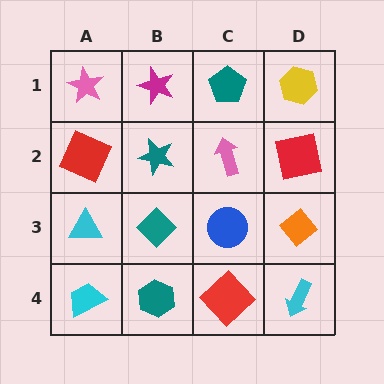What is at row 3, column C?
A blue circle.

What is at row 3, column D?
An orange diamond.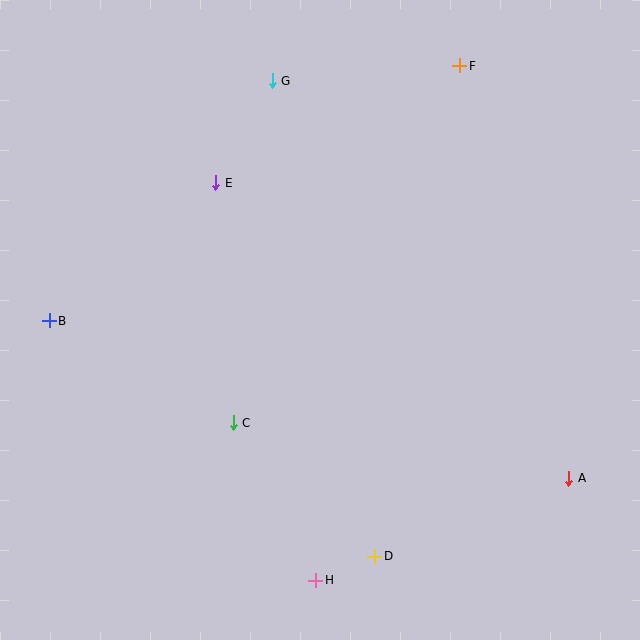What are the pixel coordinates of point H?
Point H is at (316, 581).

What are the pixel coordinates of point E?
Point E is at (216, 183).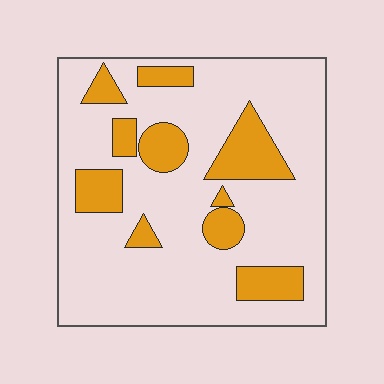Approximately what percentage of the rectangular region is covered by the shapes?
Approximately 20%.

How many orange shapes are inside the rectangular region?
10.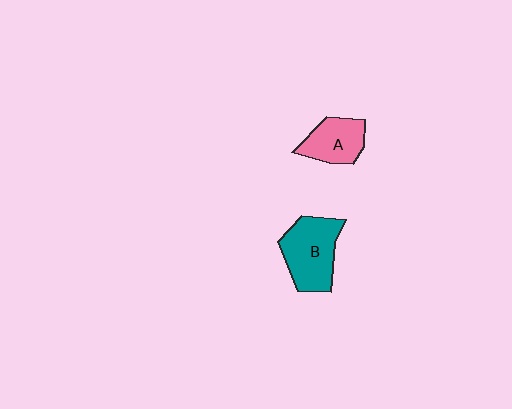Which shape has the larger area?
Shape B (teal).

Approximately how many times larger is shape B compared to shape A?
Approximately 1.5 times.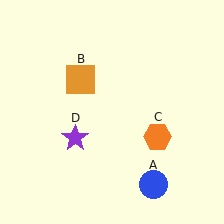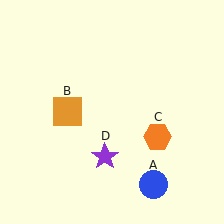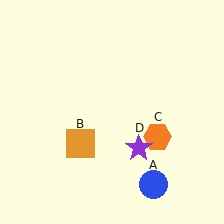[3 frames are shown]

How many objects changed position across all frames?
2 objects changed position: orange square (object B), purple star (object D).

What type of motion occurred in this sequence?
The orange square (object B), purple star (object D) rotated counterclockwise around the center of the scene.